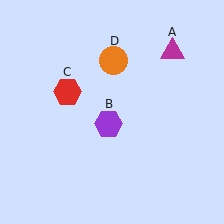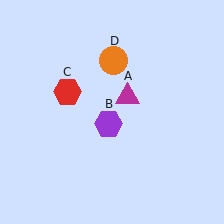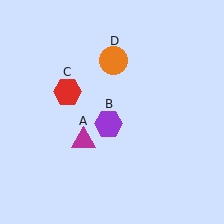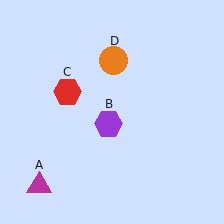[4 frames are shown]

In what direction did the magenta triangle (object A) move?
The magenta triangle (object A) moved down and to the left.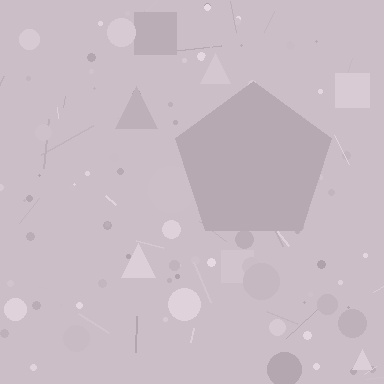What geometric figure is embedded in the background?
A pentagon is embedded in the background.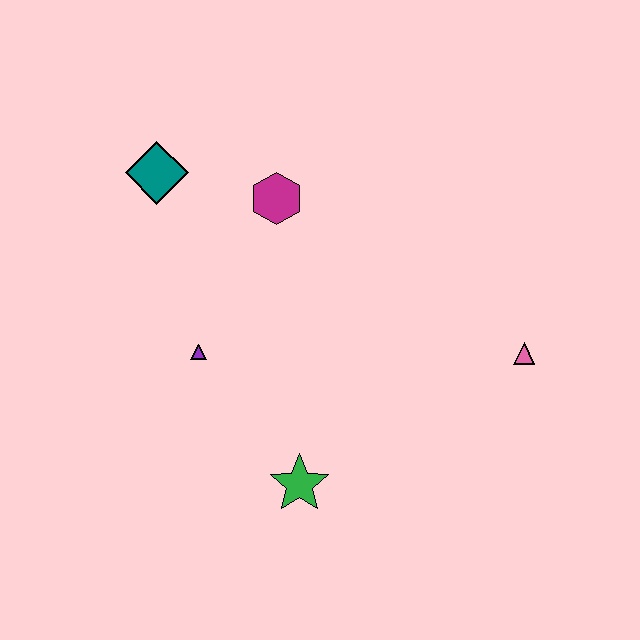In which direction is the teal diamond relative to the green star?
The teal diamond is above the green star.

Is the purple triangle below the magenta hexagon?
Yes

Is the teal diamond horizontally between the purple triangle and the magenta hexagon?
No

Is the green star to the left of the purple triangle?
No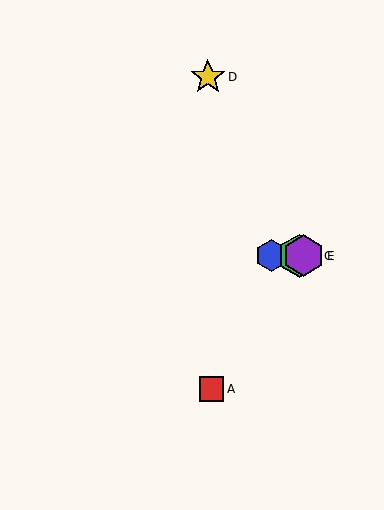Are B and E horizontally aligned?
Yes, both are at y≈256.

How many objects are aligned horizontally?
3 objects (B, C, E) are aligned horizontally.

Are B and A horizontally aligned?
No, B is at y≈256 and A is at y≈389.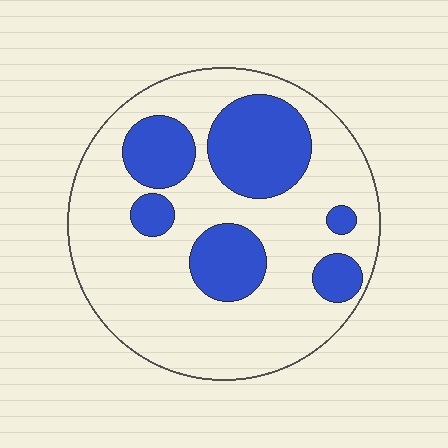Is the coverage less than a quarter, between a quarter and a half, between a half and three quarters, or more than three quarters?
Between a quarter and a half.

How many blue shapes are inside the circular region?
6.